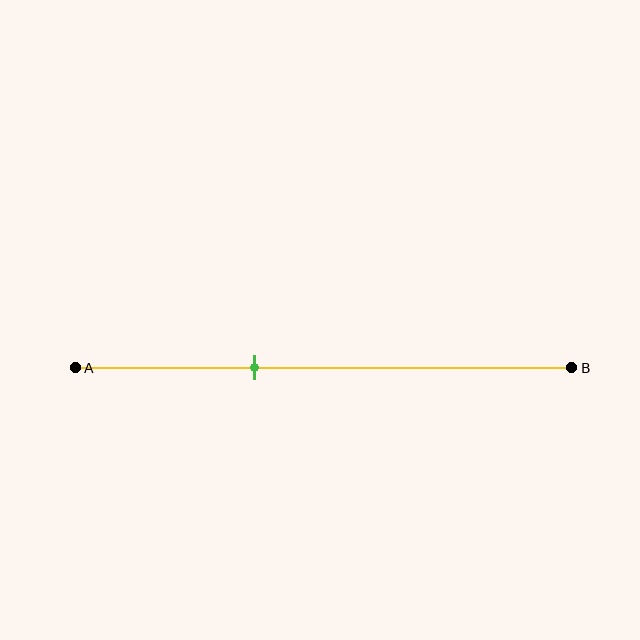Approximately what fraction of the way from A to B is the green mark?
The green mark is approximately 35% of the way from A to B.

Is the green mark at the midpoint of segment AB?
No, the mark is at about 35% from A, not at the 50% midpoint.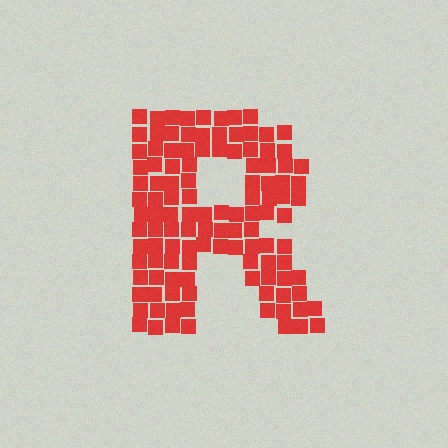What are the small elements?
The small elements are squares.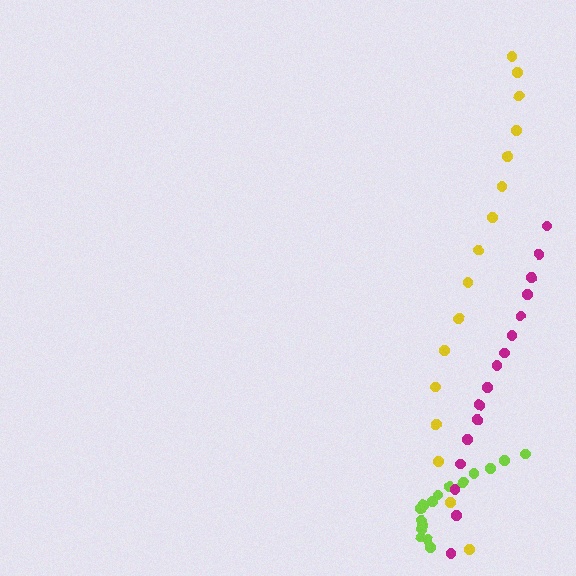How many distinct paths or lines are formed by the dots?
There are 3 distinct paths.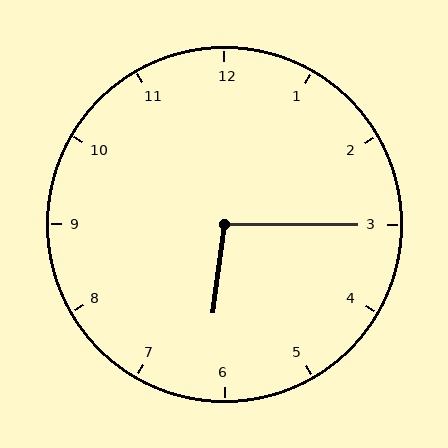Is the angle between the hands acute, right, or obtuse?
It is obtuse.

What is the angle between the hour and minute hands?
Approximately 98 degrees.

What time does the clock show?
6:15.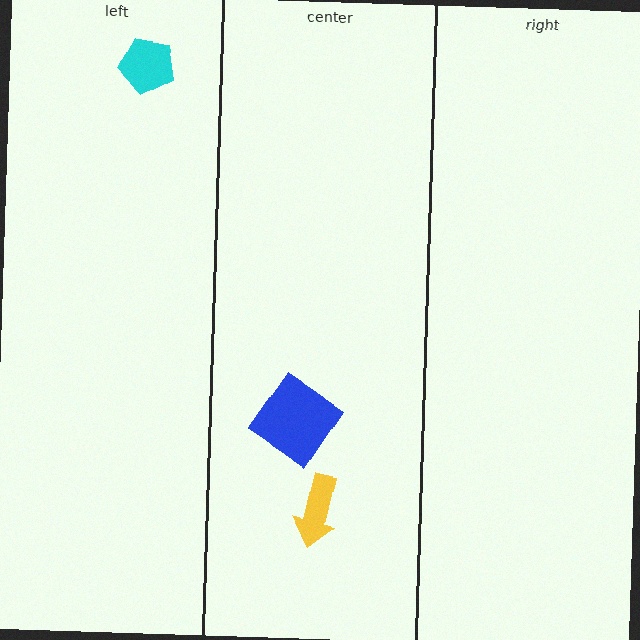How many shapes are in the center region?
2.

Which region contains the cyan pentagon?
The left region.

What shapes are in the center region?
The blue diamond, the yellow arrow.